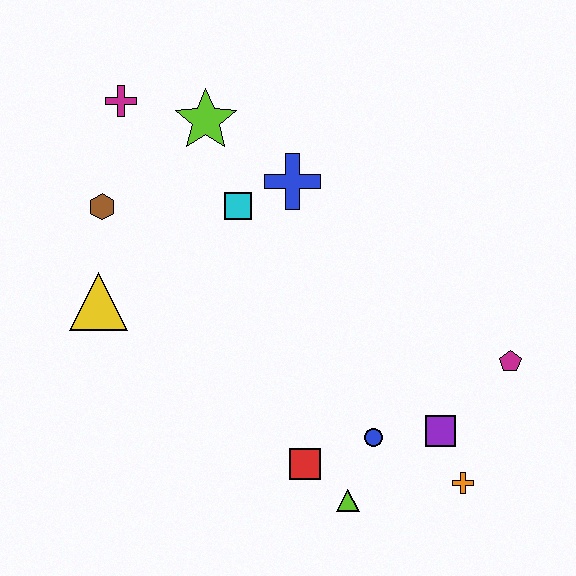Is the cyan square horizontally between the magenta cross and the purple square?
Yes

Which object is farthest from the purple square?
The magenta cross is farthest from the purple square.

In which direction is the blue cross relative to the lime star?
The blue cross is to the right of the lime star.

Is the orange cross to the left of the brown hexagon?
No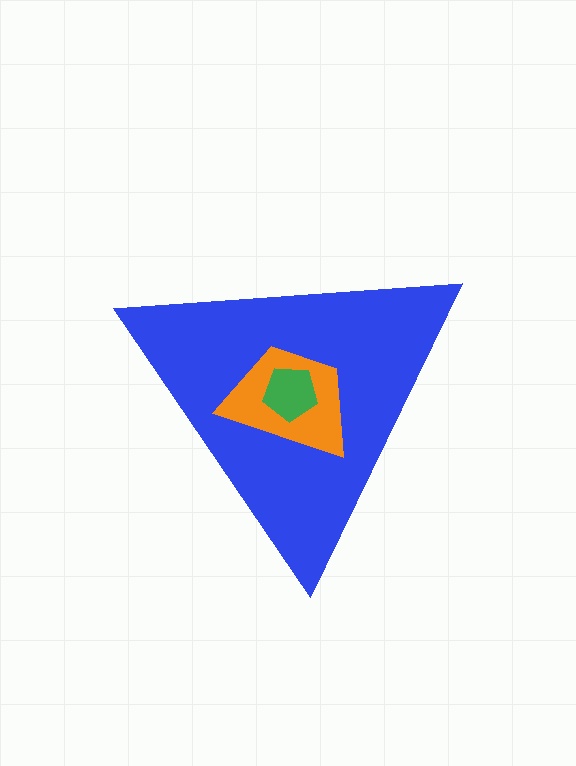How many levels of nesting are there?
3.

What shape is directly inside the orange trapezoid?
The green pentagon.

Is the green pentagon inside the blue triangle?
Yes.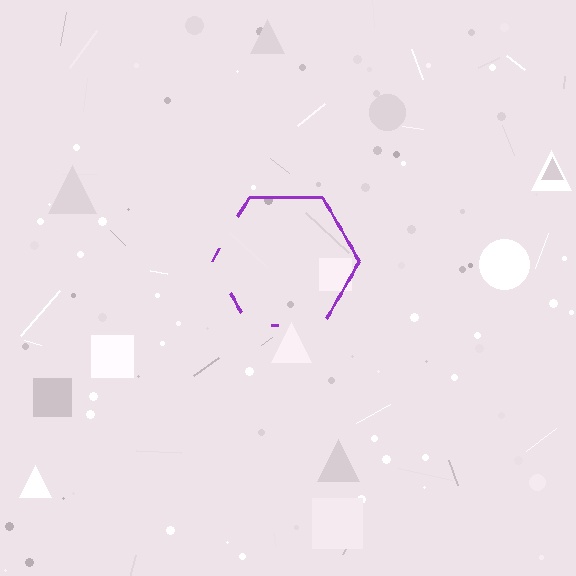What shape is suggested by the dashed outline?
The dashed outline suggests a hexagon.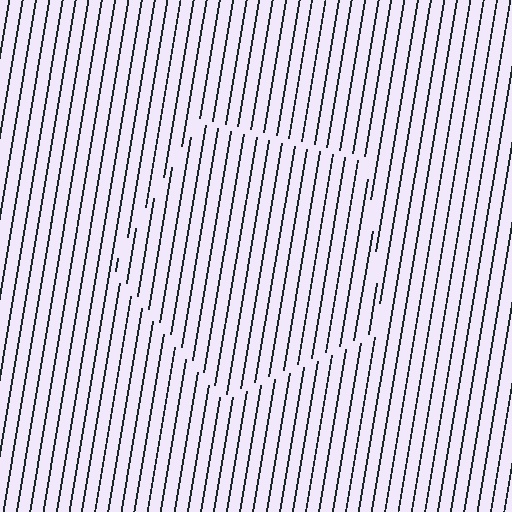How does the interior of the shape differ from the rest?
The interior of the shape contains the same grating, shifted by half a period — the contour is defined by the phase discontinuity where line-ends from the inner and outer gratings abut.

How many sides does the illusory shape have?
5 sides — the line-ends trace a pentagon.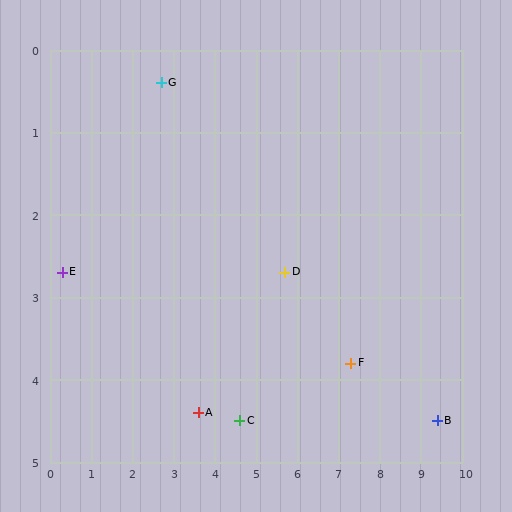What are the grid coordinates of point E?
Point E is at approximately (0.3, 2.7).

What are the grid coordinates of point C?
Point C is at approximately (4.6, 4.5).